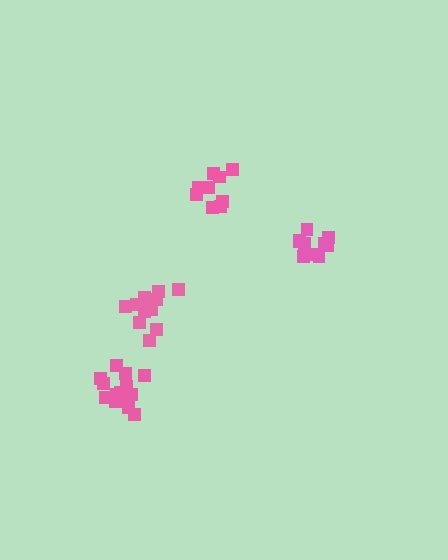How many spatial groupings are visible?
There are 4 spatial groupings.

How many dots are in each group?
Group 1: 14 dots, Group 2: 10 dots, Group 3: 9 dots, Group 4: 12 dots (45 total).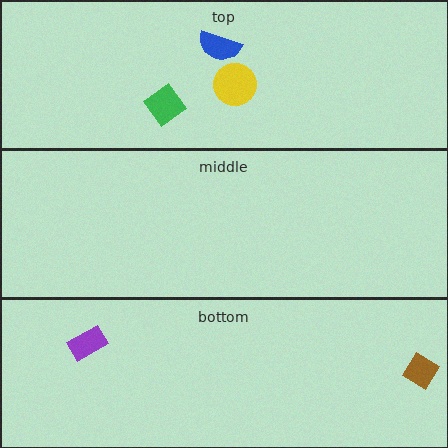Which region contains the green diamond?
The top region.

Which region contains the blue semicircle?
The top region.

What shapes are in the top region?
The yellow circle, the blue semicircle, the green diamond.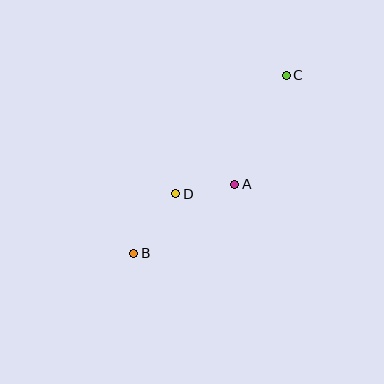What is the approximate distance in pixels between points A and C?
The distance between A and C is approximately 121 pixels.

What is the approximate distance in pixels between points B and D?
The distance between B and D is approximately 73 pixels.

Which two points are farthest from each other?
Points B and C are farthest from each other.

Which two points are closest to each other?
Points A and D are closest to each other.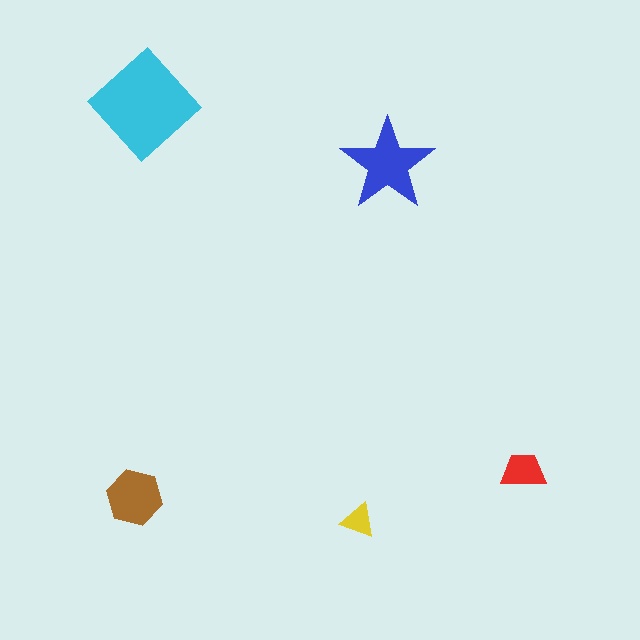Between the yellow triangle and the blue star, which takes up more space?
The blue star.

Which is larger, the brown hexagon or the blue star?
The blue star.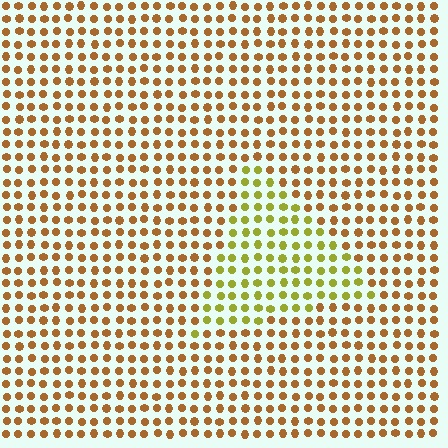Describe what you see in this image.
The image is filled with small brown elements in a uniform arrangement. A triangle-shaped region is visible where the elements are tinted to a slightly different hue, forming a subtle color boundary.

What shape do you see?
I see a triangle.